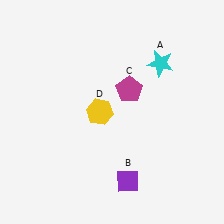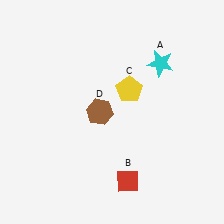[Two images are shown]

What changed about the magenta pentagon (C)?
In Image 1, C is magenta. In Image 2, it changed to yellow.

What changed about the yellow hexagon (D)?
In Image 1, D is yellow. In Image 2, it changed to brown.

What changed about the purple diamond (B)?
In Image 1, B is purple. In Image 2, it changed to red.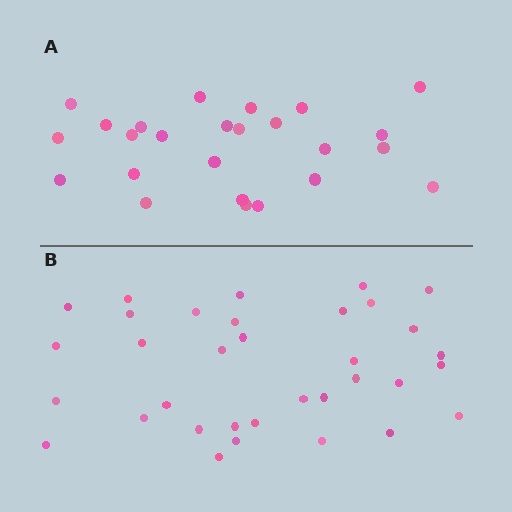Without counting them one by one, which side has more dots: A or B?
Region B (the bottom region) has more dots.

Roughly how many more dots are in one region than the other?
Region B has roughly 8 or so more dots than region A.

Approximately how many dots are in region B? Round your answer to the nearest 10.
About 30 dots. (The exact count is 34, which rounds to 30.)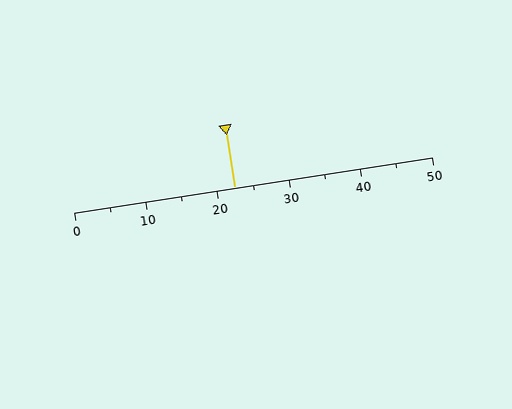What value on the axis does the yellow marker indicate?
The marker indicates approximately 22.5.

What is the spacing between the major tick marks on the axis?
The major ticks are spaced 10 apart.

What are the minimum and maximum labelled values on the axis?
The axis runs from 0 to 50.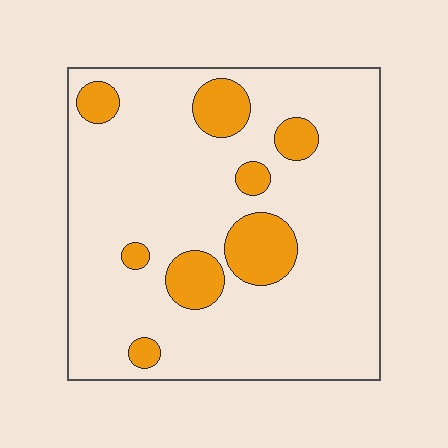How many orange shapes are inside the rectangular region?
8.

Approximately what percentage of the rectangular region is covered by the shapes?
Approximately 15%.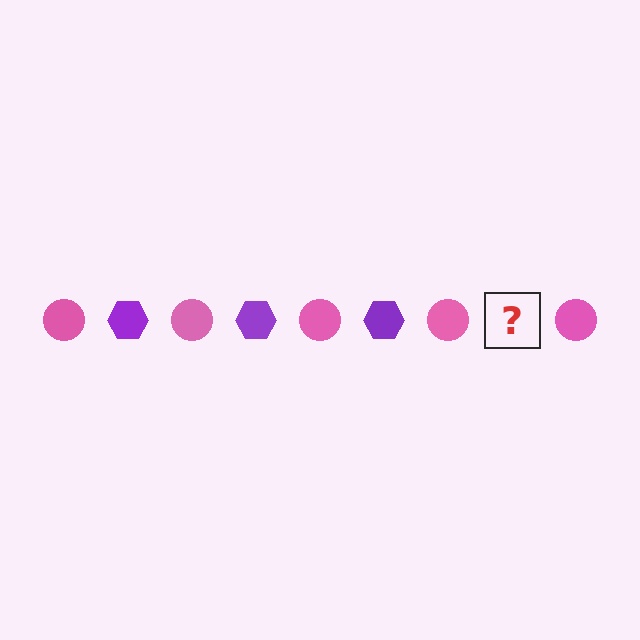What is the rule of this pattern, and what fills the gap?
The rule is that the pattern alternates between pink circle and purple hexagon. The gap should be filled with a purple hexagon.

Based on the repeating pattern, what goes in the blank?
The blank should be a purple hexagon.